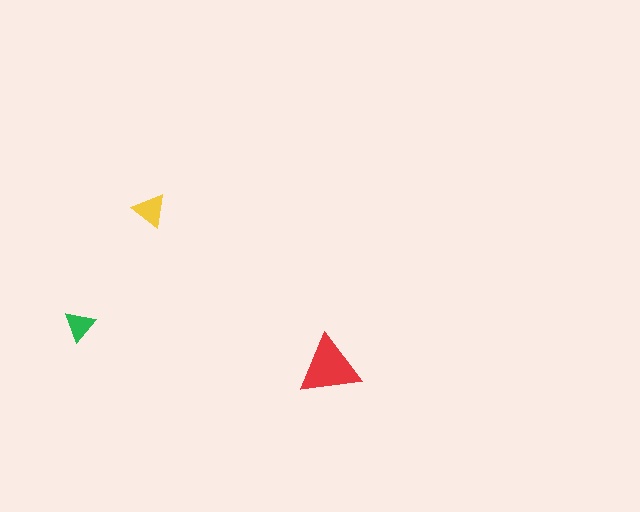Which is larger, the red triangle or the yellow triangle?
The red one.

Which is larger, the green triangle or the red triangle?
The red one.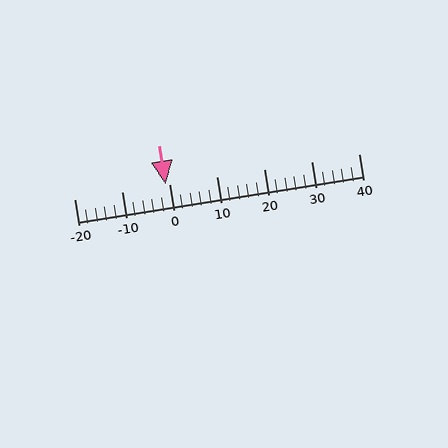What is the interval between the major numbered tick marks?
The major tick marks are spaced 10 units apart.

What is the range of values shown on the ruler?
The ruler shows values from -20 to 40.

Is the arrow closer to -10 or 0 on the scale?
The arrow is closer to 0.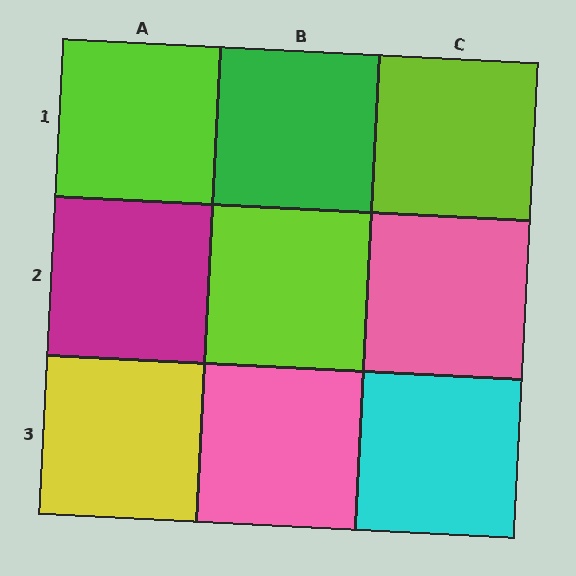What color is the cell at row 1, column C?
Lime.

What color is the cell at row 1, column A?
Lime.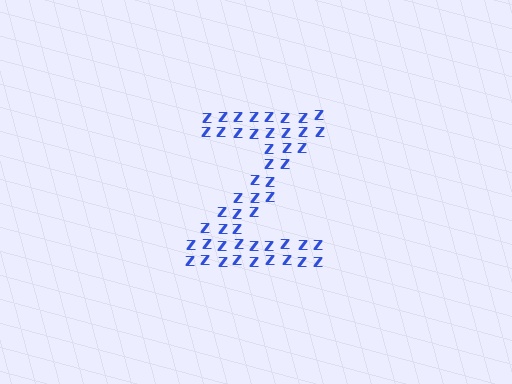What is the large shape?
The large shape is the letter Z.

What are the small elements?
The small elements are letter Z's.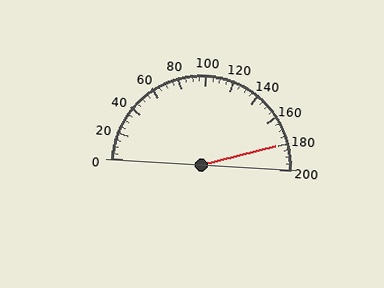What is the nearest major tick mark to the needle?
The nearest major tick mark is 180.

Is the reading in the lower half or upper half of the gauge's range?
The reading is in the upper half of the range (0 to 200).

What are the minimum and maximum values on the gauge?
The gauge ranges from 0 to 200.